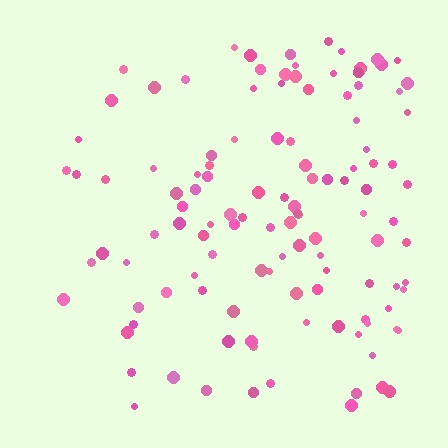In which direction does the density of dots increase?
From left to right, with the right side densest.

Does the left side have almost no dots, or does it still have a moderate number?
Still a moderate number, just noticeably fewer than the right.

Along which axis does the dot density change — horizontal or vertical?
Horizontal.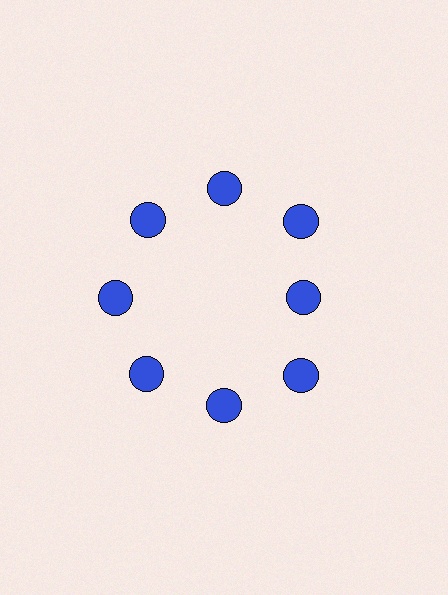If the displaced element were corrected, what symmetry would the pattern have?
It would have 8-fold rotational symmetry — the pattern would map onto itself every 45 degrees.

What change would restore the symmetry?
The symmetry would be restored by moving it outward, back onto the ring so that all 8 circles sit at equal angles and equal distance from the center.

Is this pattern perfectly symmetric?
No. The 8 blue circles are arranged in a ring, but one element near the 3 o'clock position is pulled inward toward the center, breaking the 8-fold rotational symmetry.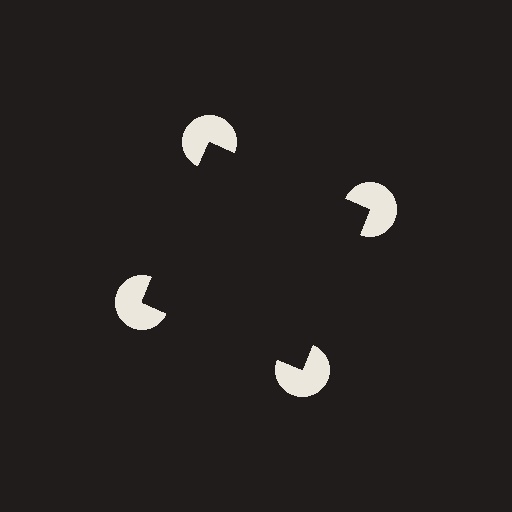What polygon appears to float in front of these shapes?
An illusory square — its edges are inferred from the aligned wedge cuts in the pac-man discs, not physically drawn.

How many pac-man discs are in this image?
There are 4 — one at each vertex of the illusory square.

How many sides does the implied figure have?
4 sides.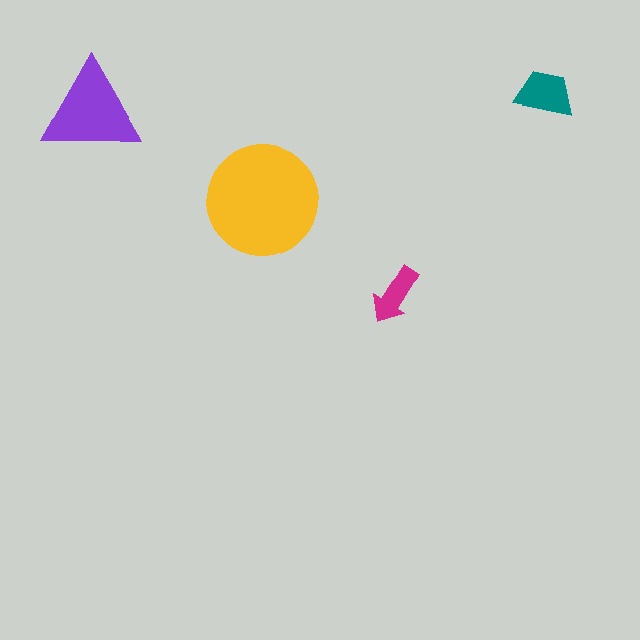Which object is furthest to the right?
The teal trapezoid is rightmost.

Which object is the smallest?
The magenta arrow.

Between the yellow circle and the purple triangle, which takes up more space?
The yellow circle.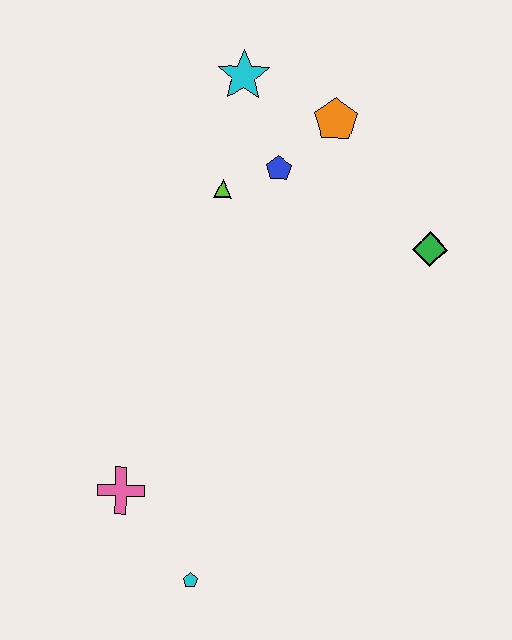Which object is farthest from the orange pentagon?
The cyan pentagon is farthest from the orange pentagon.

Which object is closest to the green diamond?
The orange pentagon is closest to the green diamond.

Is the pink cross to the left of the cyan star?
Yes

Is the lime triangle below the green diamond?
No